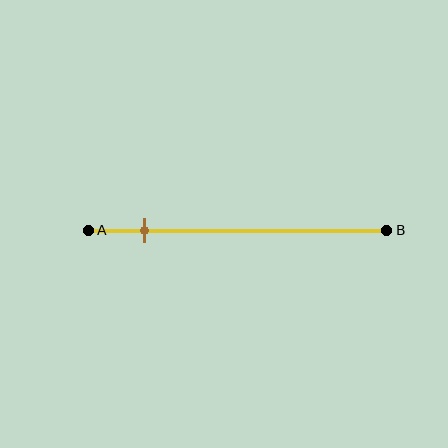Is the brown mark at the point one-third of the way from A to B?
No, the mark is at about 20% from A, not at the 33% one-third point.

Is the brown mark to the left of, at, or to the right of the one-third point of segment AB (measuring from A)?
The brown mark is to the left of the one-third point of segment AB.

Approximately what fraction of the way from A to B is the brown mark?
The brown mark is approximately 20% of the way from A to B.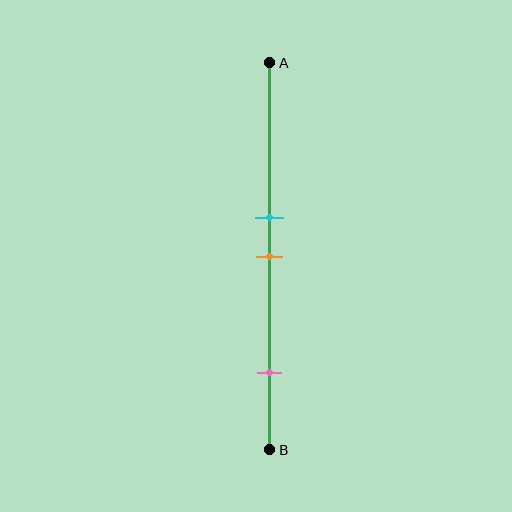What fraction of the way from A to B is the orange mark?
The orange mark is approximately 50% (0.5) of the way from A to B.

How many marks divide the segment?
There are 3 marks dividing the segment.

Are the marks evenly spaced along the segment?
No, the marks are not evenly spaced.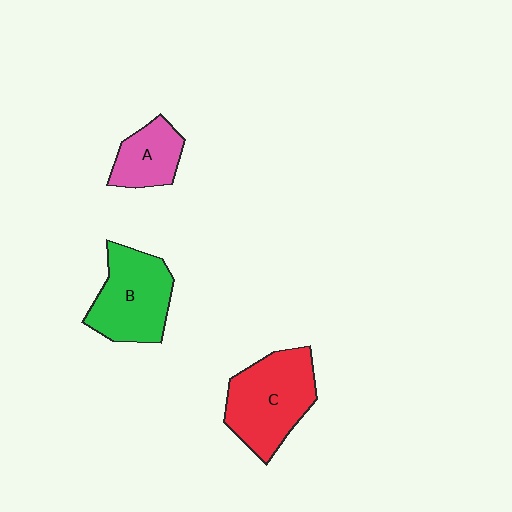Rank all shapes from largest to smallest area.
From largest to smallest: C (red), B (green), A (pink).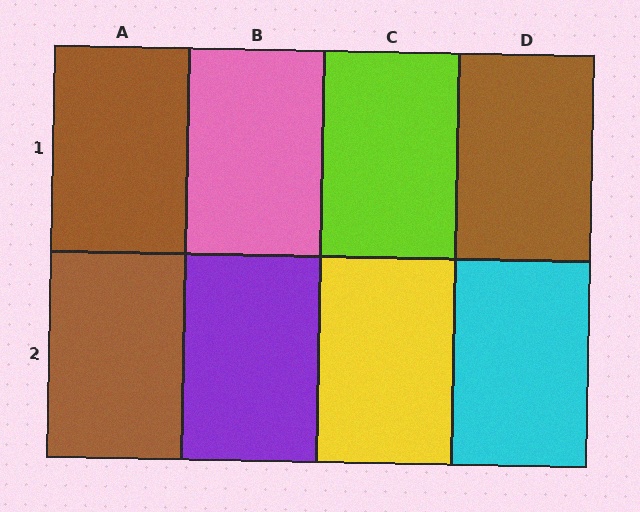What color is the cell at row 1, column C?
Lime.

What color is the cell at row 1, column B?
Pink.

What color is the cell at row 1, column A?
Brown.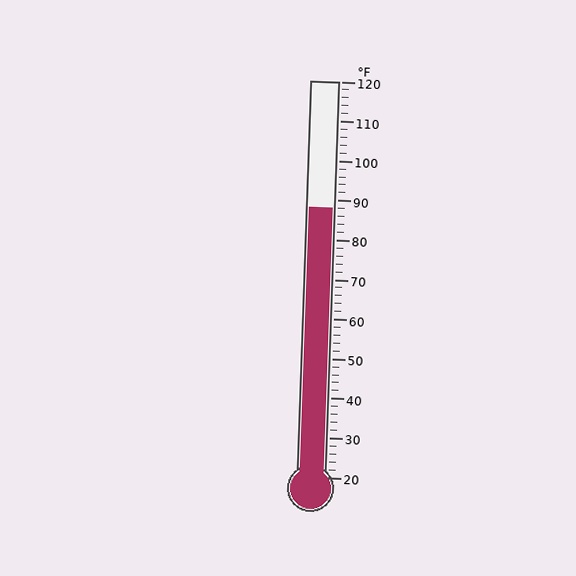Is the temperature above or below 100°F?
The temperature is below 100°F.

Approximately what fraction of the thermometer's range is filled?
The thermometer is filled to approximately 70% of its range.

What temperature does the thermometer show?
The thermometer shows approximately 88°F.